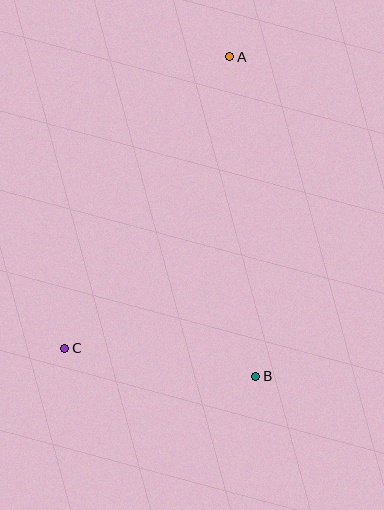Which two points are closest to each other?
Points B and C are closest to each other.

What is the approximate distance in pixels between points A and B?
The distance between A and B is approximately 320 pixels.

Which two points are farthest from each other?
Points A and C are farthest from each other.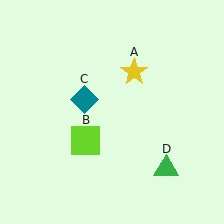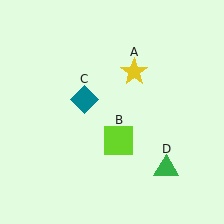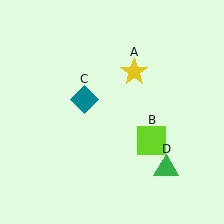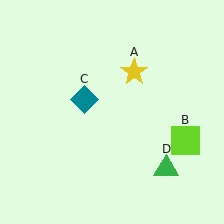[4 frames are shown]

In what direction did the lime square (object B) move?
The lime square (object B) moved right.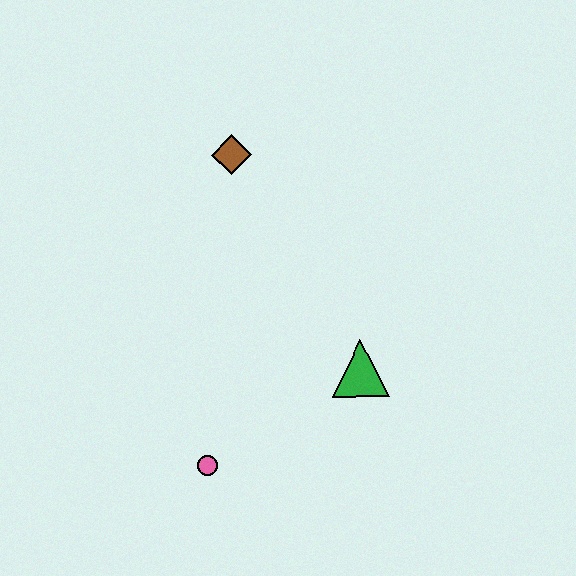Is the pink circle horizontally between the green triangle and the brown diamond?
No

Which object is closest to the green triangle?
The pink circle is closest to the green triangle.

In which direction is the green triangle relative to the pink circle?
The green triangle is to the right of the pink circle.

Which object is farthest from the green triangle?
The brown diamond is farthest from the green triangle.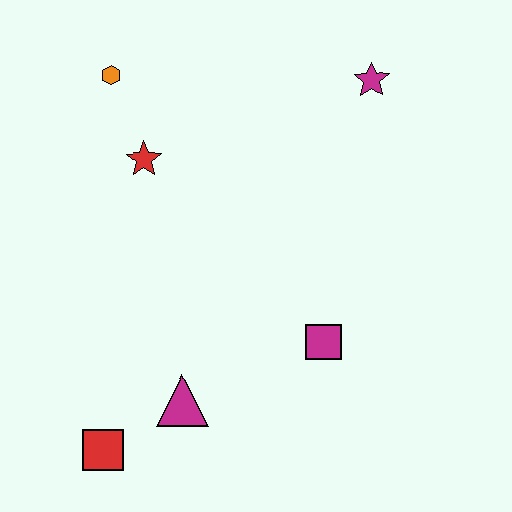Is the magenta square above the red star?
No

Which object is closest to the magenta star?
The red star is closest to the magenta star.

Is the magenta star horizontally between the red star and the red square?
No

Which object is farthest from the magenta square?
The orange hexagon is farthest from the magenta square.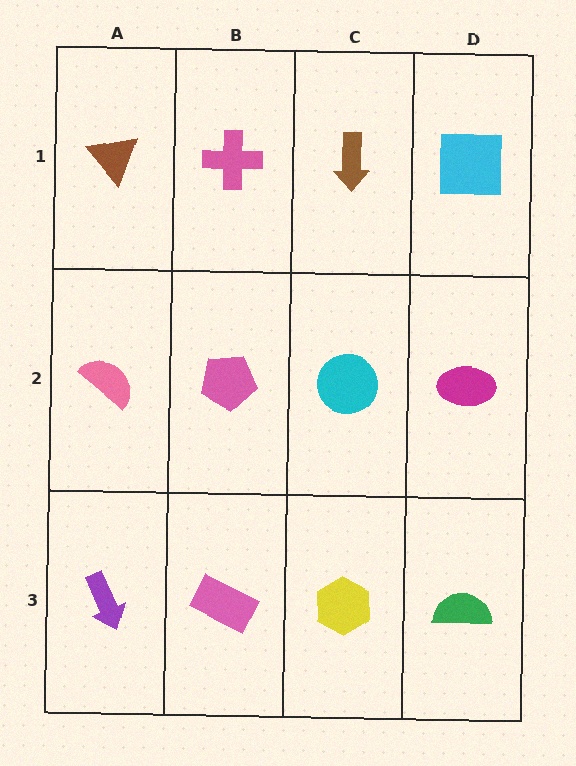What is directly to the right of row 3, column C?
A green semicircle.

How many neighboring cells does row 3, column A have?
2.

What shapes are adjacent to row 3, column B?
A pink pentagon (row 2, column B), a purple arrow (row 3, column A), a yellow hexagon (row 3, column C).